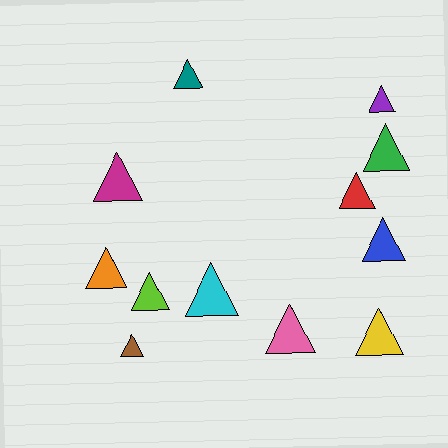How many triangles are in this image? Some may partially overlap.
There are 12 triangles.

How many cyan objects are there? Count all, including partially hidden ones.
There is 1 cyan object.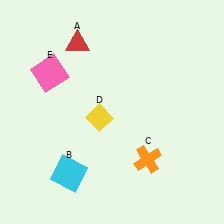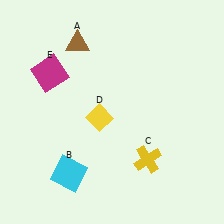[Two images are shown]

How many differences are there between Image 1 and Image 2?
There are 3 differences between the two images.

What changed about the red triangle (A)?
In Image 1, A is red. In Image 2, it changed to brown.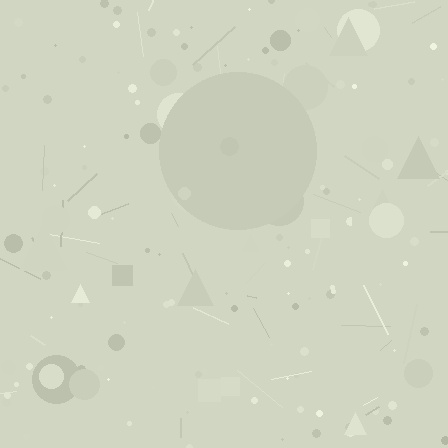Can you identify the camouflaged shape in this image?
The camouflaged shape is a circle.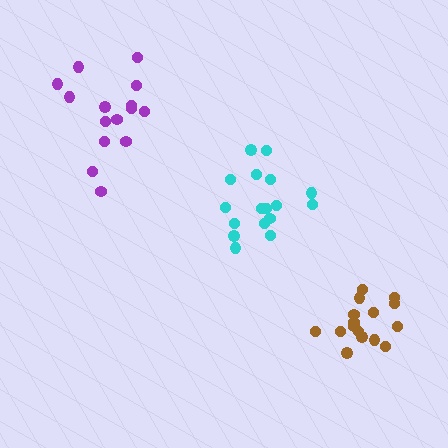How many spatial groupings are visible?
There are 3 spatial groupings.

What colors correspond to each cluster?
The clusters are colored: cyan, brown, purple.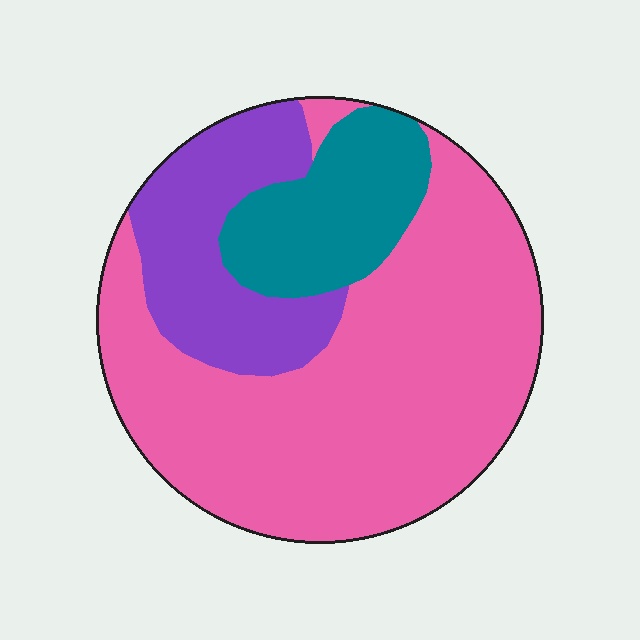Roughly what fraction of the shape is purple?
Purple covers around 20% of the shape.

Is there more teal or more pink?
Pink.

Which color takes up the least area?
Teal, at roughly 15%.